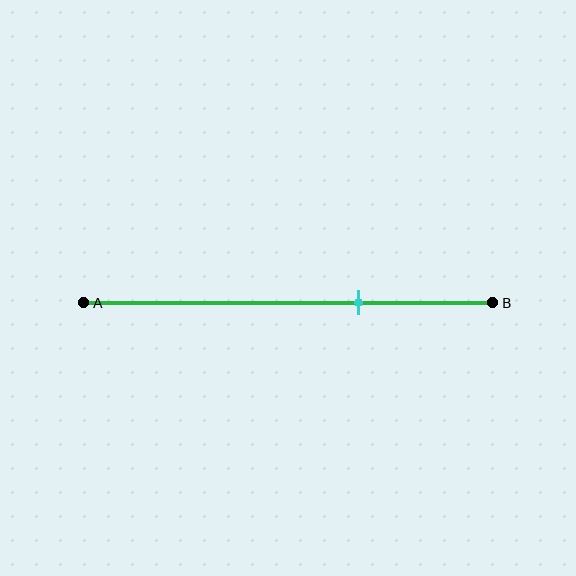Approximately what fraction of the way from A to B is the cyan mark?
The cyan mark is approximately 65% of the way from A to B.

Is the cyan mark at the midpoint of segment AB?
No, the mark is at about 65% from A, not at the 50% midpoint.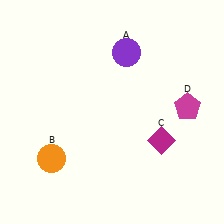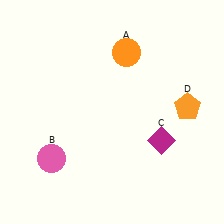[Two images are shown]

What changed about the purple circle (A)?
In Image 1, A is purple. In Image 2, it changed to orange.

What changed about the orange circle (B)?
In Image 1, B is orange. In Image 2, it changed to pink.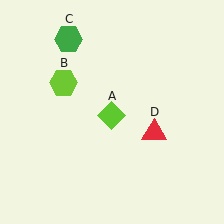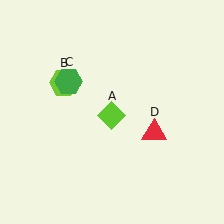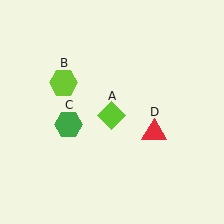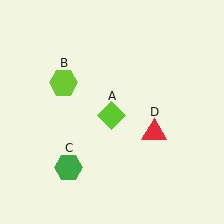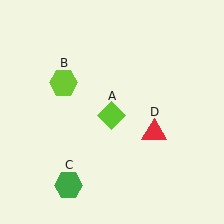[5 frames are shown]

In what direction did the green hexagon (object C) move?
The green hexagon (object C) moved down.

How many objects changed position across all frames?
1 object changed position: green hexagon (object C).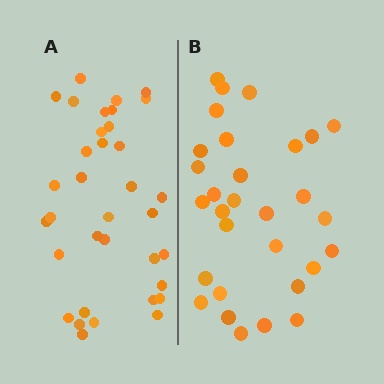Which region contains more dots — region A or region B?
Region A (the left region) has more dots.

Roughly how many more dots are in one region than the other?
Region A has about 5 more dots than region B.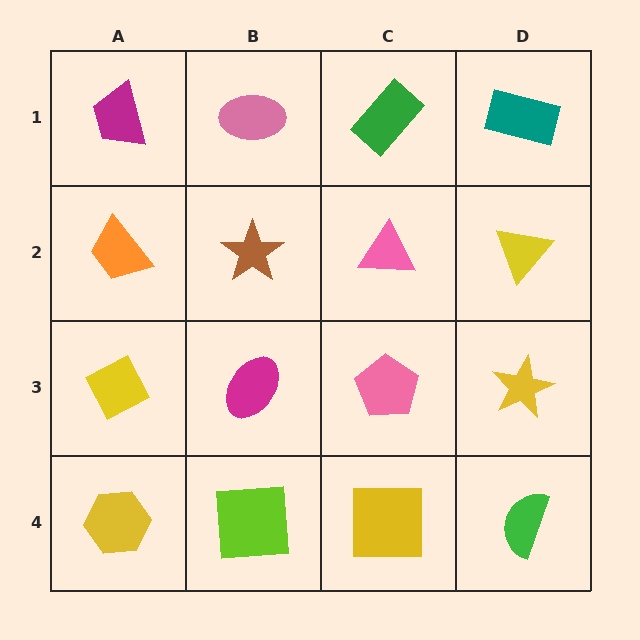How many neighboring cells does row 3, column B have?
4.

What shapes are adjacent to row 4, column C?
A pink pentagon (row 3, column C), a lime square (row 4, column B), a green semicircle (row 4, column D).